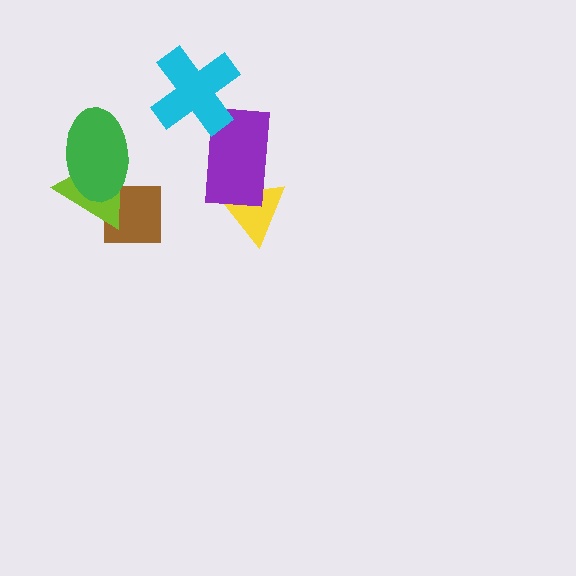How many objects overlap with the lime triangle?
2 objects overlap with the lime triangle.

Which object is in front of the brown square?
The lime triangle is in front of the brown square.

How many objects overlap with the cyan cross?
1 object overlaps with the cyan cross.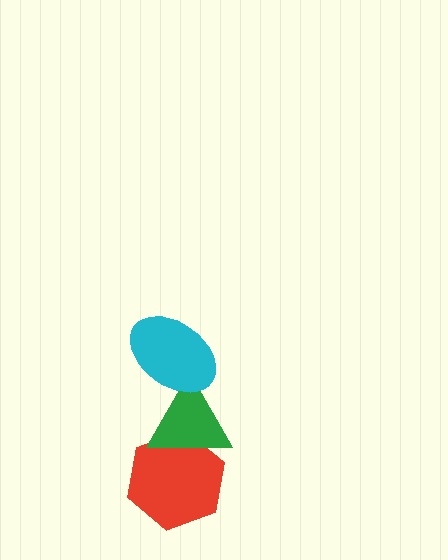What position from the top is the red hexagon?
The red hexagon is 3rd from the top.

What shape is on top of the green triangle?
The cyan ellipse is on top of the green triangle.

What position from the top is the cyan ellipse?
The cyan ellipse is 1st from the top.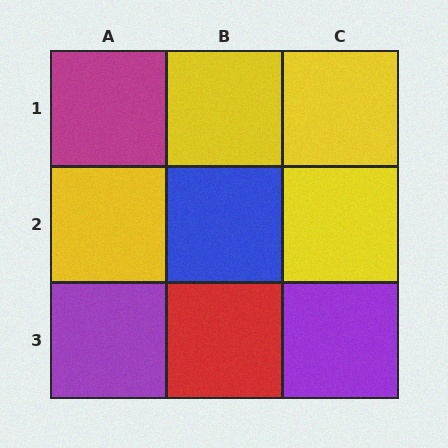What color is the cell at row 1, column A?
Magenta.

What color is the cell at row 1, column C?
Yellow.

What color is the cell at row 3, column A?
Purple.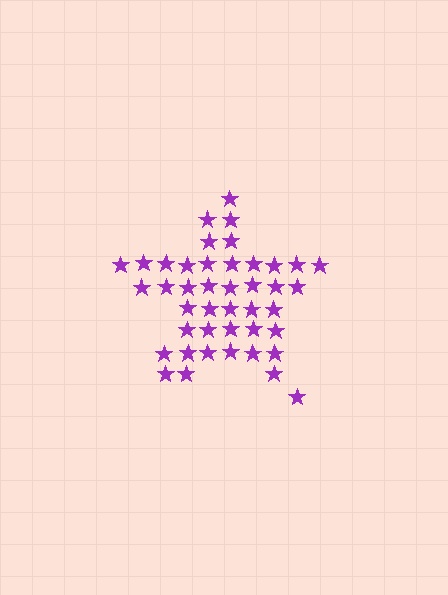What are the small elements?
The small elements are stars.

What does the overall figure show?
The overall figure shows a star.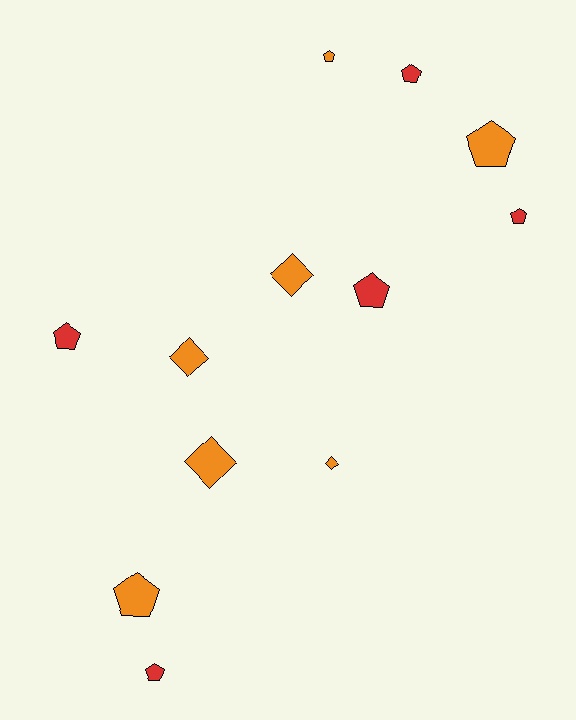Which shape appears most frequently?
Pentagon, with 8 objects.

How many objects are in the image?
There are 12 objects.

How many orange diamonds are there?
There are 4 orange diamonds.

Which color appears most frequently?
Orange, with 7 objects.